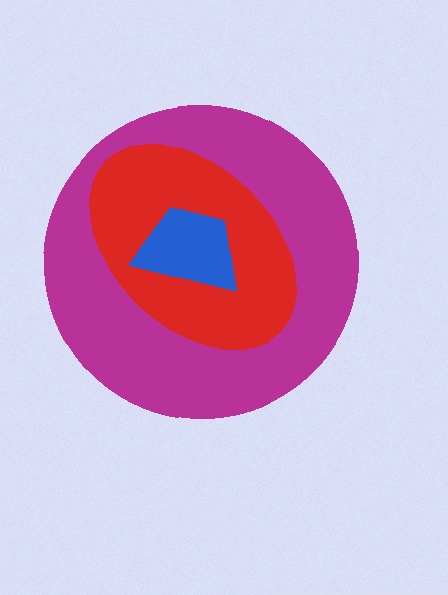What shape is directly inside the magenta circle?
The red ellipse.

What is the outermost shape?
The magenta circle.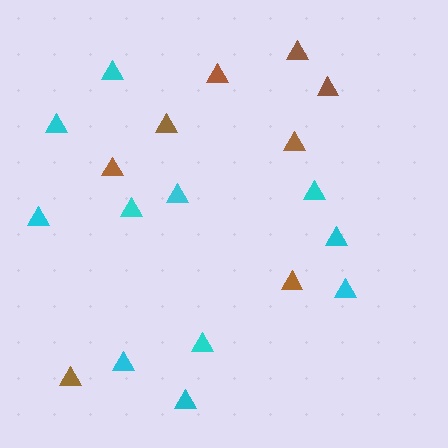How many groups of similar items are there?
There are 2 groups: one group of brown triangles (8) and one group of cyan triangles (11).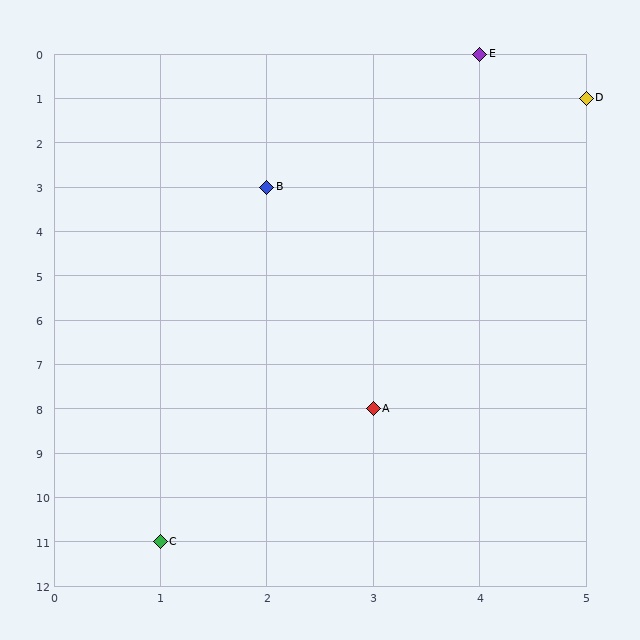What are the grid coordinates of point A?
Point A is at grid coordinates (3, 8).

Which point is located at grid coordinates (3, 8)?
Point A is at (3, 8).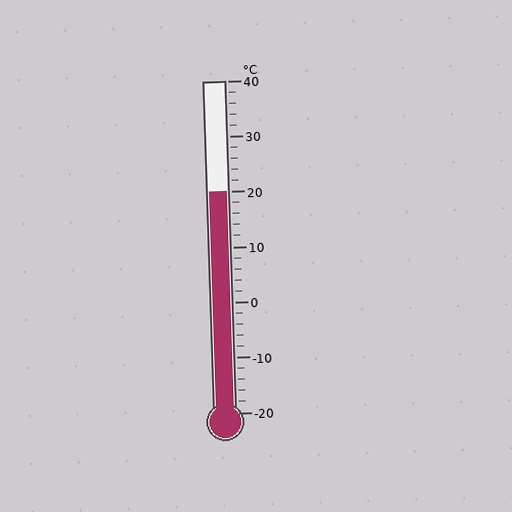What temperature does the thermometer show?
The thermometer shows approximately 20°C.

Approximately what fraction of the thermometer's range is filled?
The thermometer is filled to approximately 65% of its range.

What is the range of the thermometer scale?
The thermometer scale ranges from -20°C to 40°C.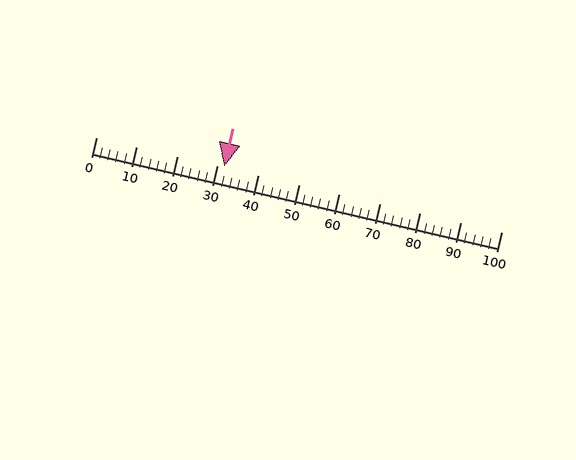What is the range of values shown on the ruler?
The ruler shows values from 0 to 100.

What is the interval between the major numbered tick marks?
The major tick marks are spaced 10 units apart.